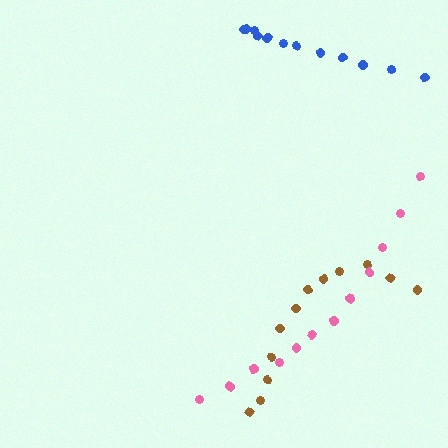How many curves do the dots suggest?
There are 3 distinct paths.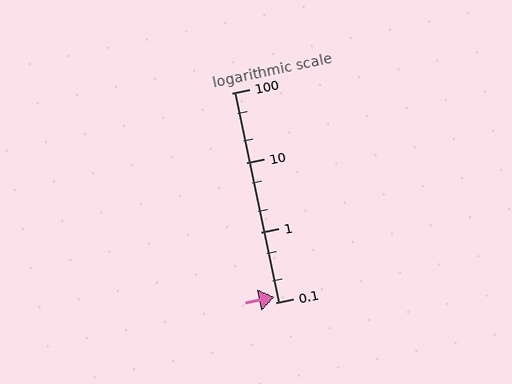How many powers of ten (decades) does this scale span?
The scale spans 3 decades, from 0.1 to 100.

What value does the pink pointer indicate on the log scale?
The pointer indicates approximately 0.12.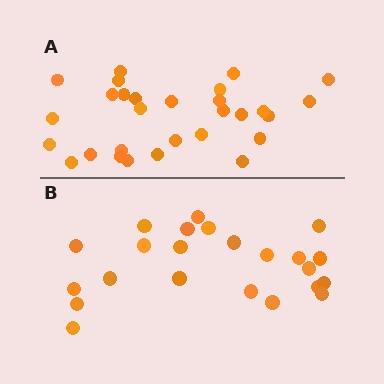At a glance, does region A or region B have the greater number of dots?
Region A (the top region) has more dots.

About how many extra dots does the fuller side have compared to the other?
Region A has about 6 more dots than region B.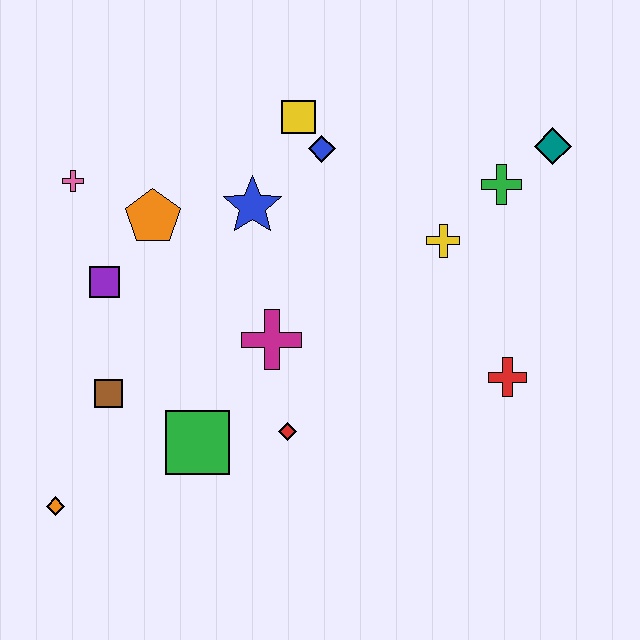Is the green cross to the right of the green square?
Yes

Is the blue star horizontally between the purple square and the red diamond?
Yes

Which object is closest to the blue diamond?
The yellow square is closest to the blue diamond.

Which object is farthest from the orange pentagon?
The teal diamond is farthest from the orange pentagon.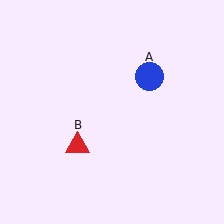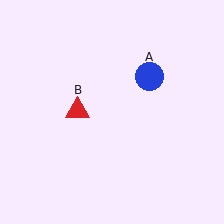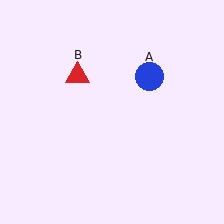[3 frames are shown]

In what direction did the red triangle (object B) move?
The red triangle (object B) moved up.